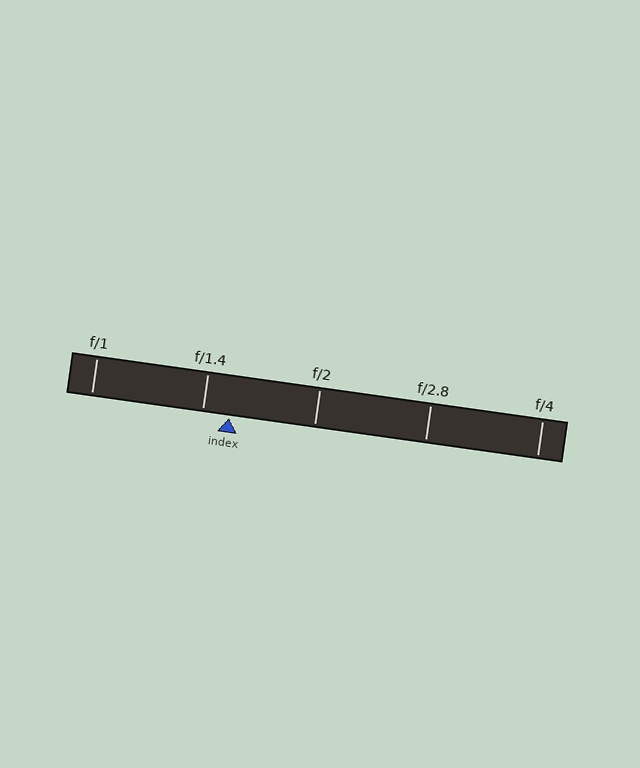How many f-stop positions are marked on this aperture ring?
There are 5 f-stop positions marked.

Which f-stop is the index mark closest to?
The index mark is closest to f/1.4.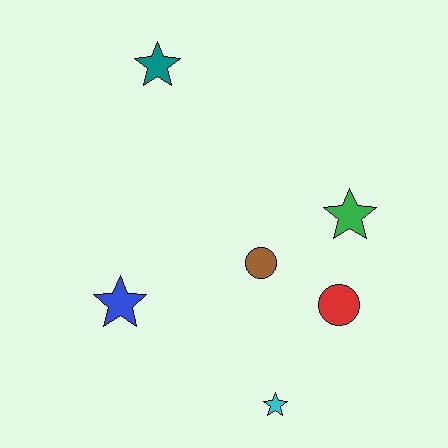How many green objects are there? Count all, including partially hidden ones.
There is 1 green object.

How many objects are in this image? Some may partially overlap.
There are 6 objects.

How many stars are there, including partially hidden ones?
There are 4 stars.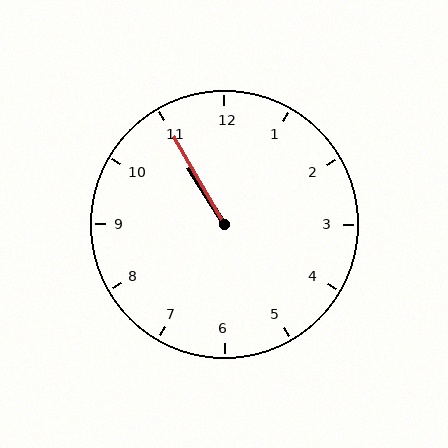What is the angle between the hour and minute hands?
Approximately 2 degrees.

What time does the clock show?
10:55.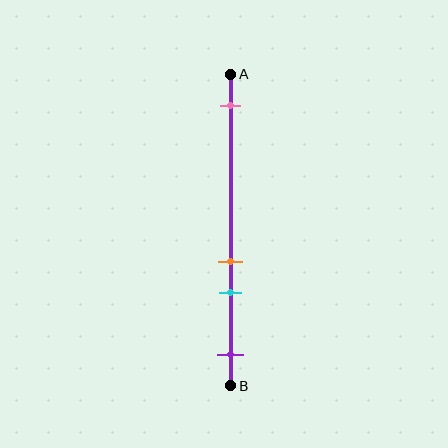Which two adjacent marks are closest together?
The orange and cyan marks are the closest adjacent pair.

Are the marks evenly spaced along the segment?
No, the marks are not evenly spaced.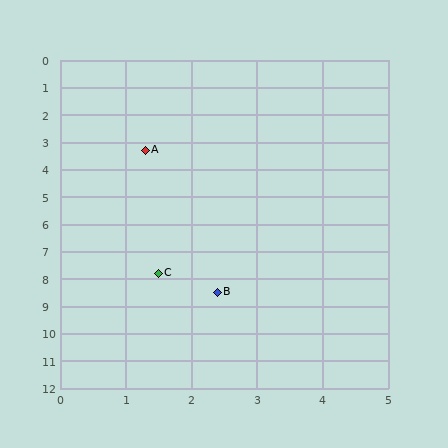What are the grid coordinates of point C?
Point C is at approximately (1.5, 7.8).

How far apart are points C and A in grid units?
Points C and A are about 4.5 grid units apart.